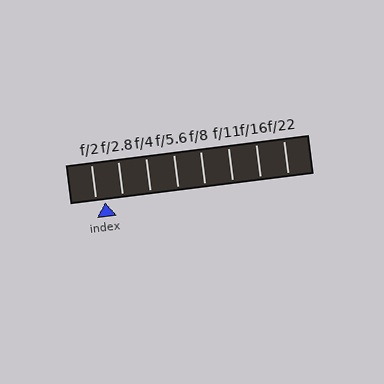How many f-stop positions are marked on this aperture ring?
There are 8 f-stop positions marked.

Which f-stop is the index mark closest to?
The index mark is closest to f/2.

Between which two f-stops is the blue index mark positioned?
The index mark is between f/2 and f/2.8.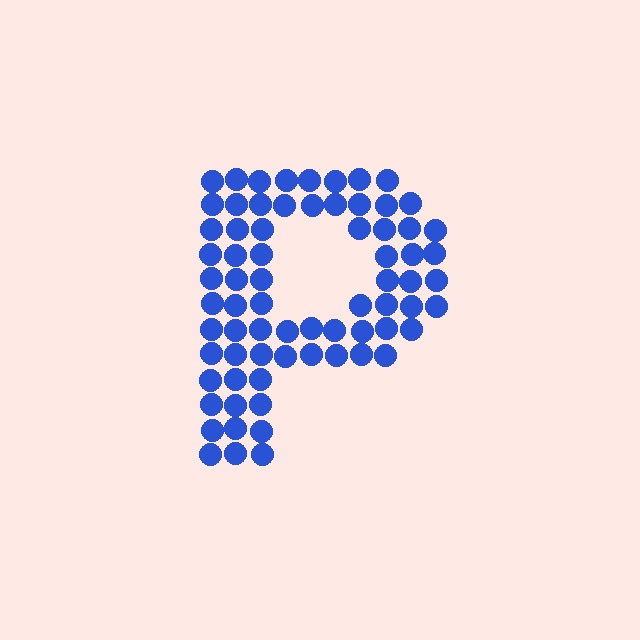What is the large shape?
The large shape is the letter P.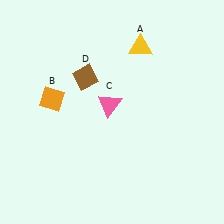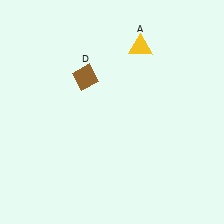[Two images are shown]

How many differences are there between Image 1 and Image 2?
There are 2 differences between the two images.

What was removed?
The pink triangle (C), the orange diamond (B) were removed in Image 2.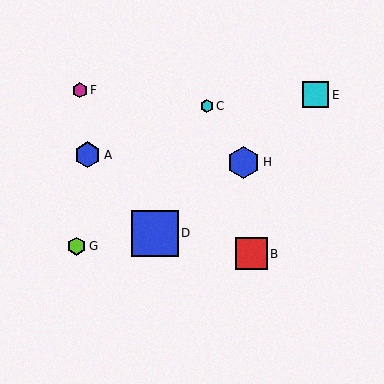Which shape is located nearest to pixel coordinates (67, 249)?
The lime hexagon (labeled G) at (77, 246) is nearest to that location.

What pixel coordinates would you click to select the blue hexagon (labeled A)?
Click at (88, 155) to select the blue hexagon A.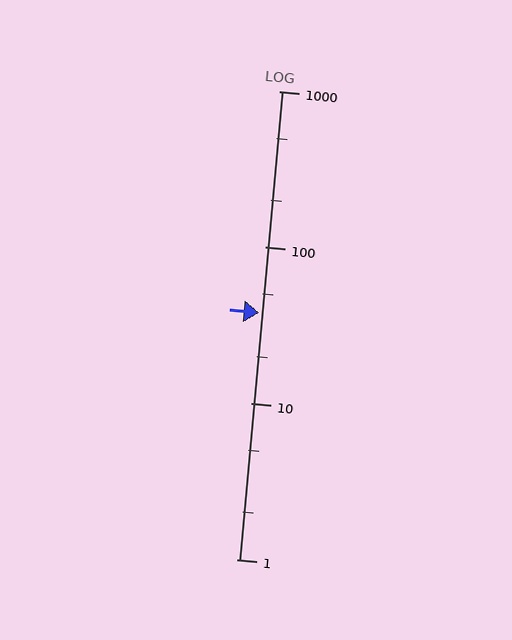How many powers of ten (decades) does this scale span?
The scale spans 3 decades, from 1 to 1000.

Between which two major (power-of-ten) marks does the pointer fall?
The pointer is between 10 and 100.